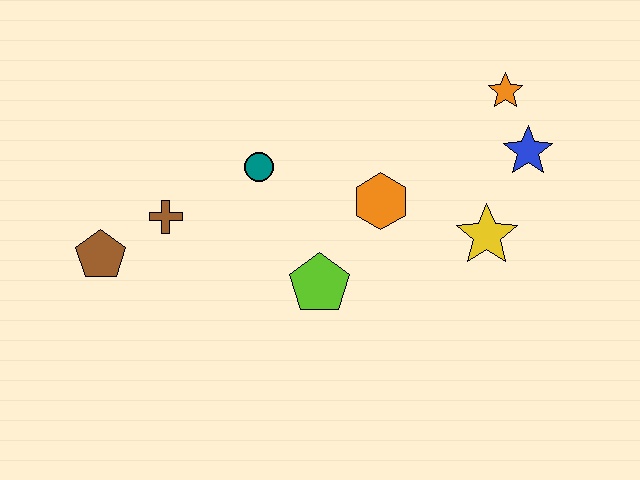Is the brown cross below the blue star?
Yes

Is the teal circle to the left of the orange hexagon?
Yes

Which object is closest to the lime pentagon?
The orange hexagon is closest to the lime pentagon.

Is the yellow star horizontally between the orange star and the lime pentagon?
Yes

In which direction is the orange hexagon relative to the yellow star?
The orange hexagon is to the left of the yellow star.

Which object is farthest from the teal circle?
The blue star is farthest from the teal circle.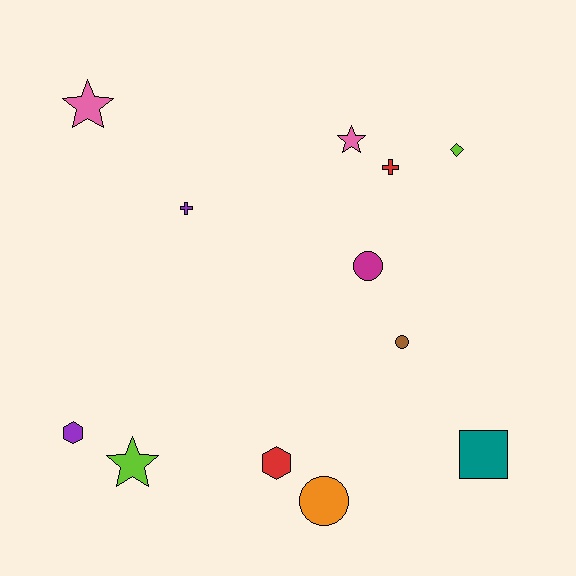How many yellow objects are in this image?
There are no yellow objects.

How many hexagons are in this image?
There are 2 hexagons.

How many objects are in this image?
There are 12 objects.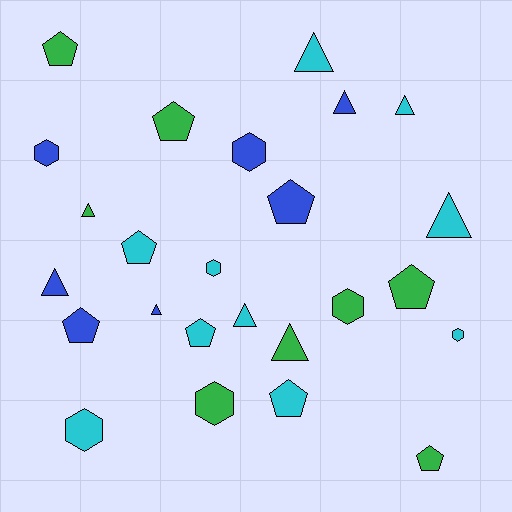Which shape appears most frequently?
Triangle, with 9 objects.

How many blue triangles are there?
There are 3 blue triangles.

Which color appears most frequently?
Cyan, with 10 objects.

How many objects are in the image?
There are 25 objects.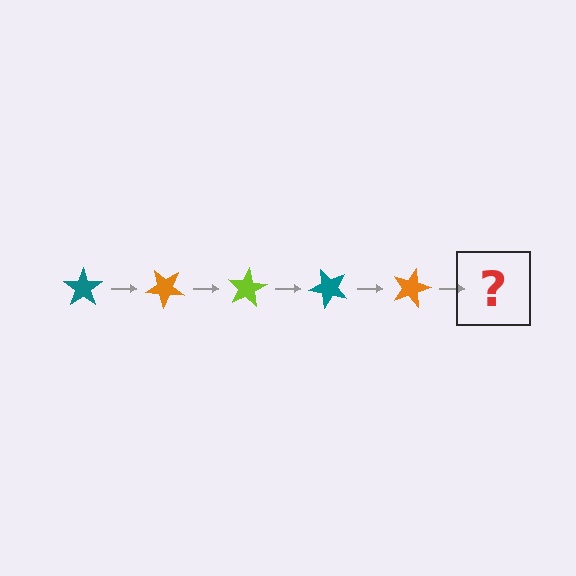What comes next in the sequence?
The next element should be a lime star, rotated 200 degrees from the start.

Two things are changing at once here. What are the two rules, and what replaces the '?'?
The two rules are that it rotates 40 degrees each step and the color cycles through teal, orange, and lime. The '?' should be a lime star, rotated 200 degrees from the start.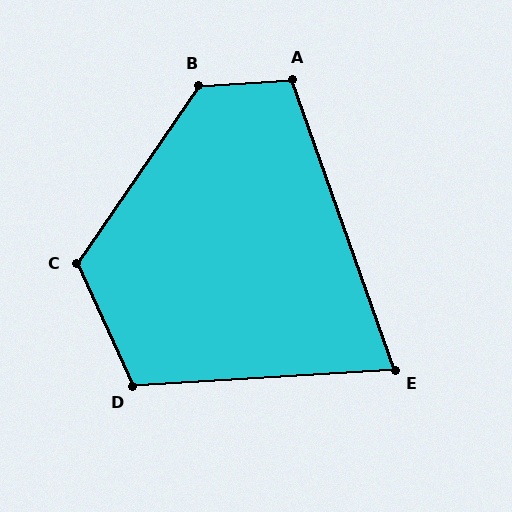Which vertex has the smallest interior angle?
E, at approximately 74 degrees.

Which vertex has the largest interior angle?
B, at approximately 128 degrees.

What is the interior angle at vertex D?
Approximately 111 degrees (obtuse).